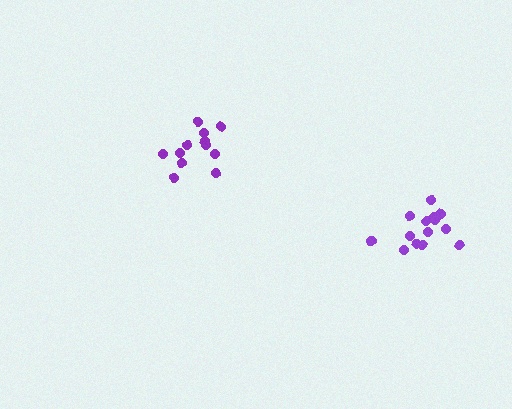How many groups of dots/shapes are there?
There are 2 groups.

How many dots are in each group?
Group 1: 12 dots, Group 2: 14 dots (26 total).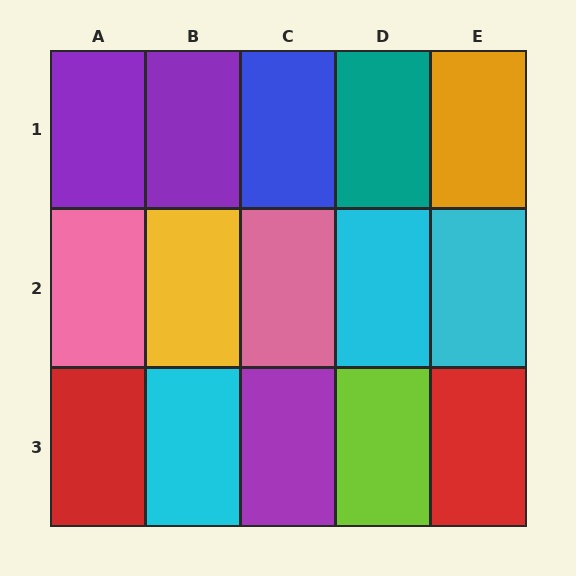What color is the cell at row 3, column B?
Cyan.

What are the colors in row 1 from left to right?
Purple, purple, blue, teal, orange.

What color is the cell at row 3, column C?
Purple.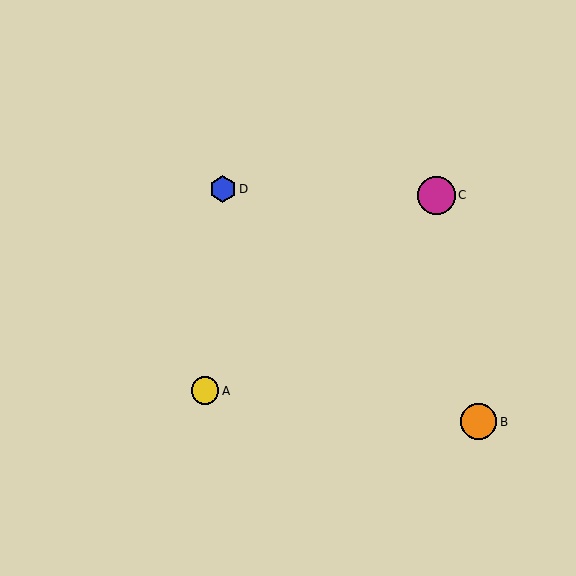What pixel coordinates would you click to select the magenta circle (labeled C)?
Click at (436, 195) to select the magenta circle C.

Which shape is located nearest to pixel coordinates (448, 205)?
The magenta circle (labeled C) at (436, 195) is nearest to that location.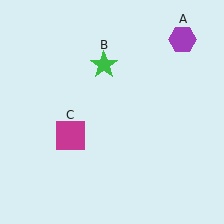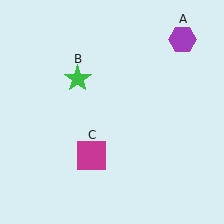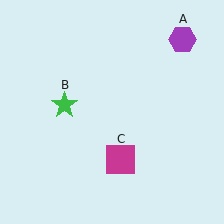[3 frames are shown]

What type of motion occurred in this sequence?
The green star (object B), magenta square (object C) rotated counterclockwise around the center of the scene.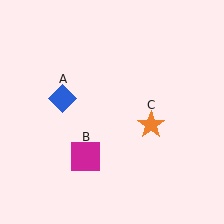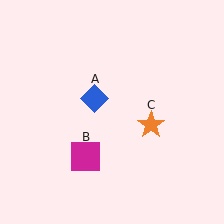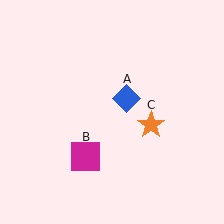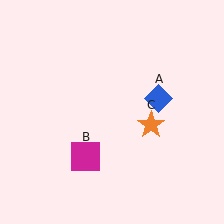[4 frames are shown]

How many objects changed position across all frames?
1 object changed position: blue diamond (object A).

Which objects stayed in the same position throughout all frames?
Magenta square (object B) and orange star (object C) remained stationary.